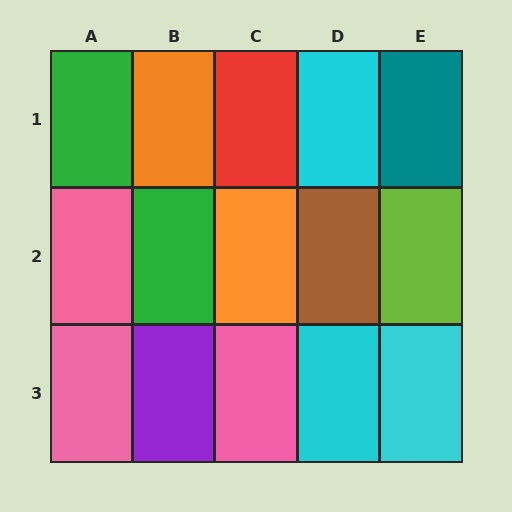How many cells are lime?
1 cell is lime.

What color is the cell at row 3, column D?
Cyan.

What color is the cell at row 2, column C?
Orange.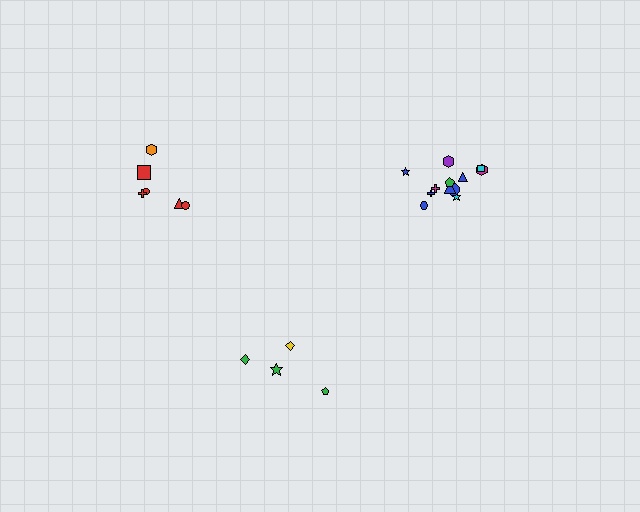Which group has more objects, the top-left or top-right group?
The top-right group.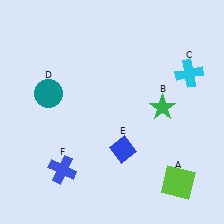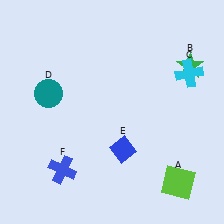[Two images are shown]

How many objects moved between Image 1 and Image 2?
1 object moved between the two images.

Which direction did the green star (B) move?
The green star (B) moved up.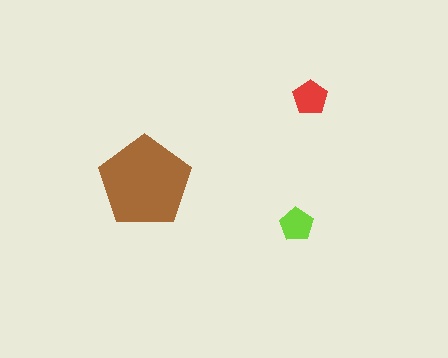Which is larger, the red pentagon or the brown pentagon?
The brown one.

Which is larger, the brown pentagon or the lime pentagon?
The brown one.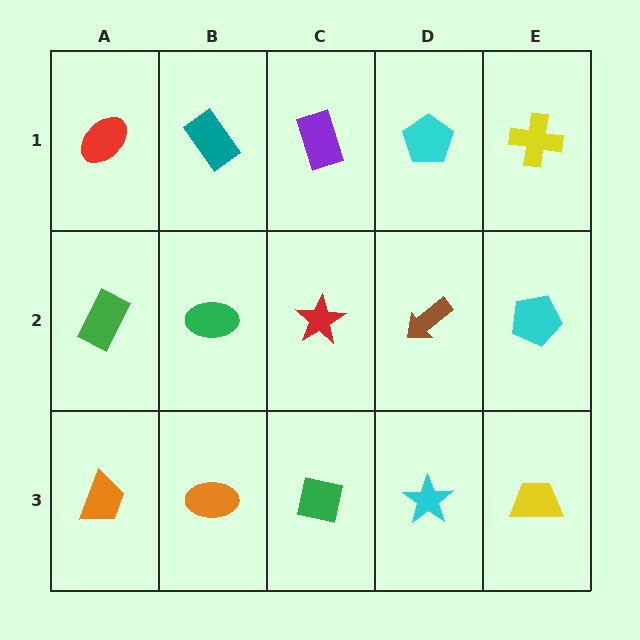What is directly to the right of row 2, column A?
A green ellipse.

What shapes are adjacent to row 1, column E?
A cyan pentagon (row 2, column E), a cyan pentagon (row 1, column D).